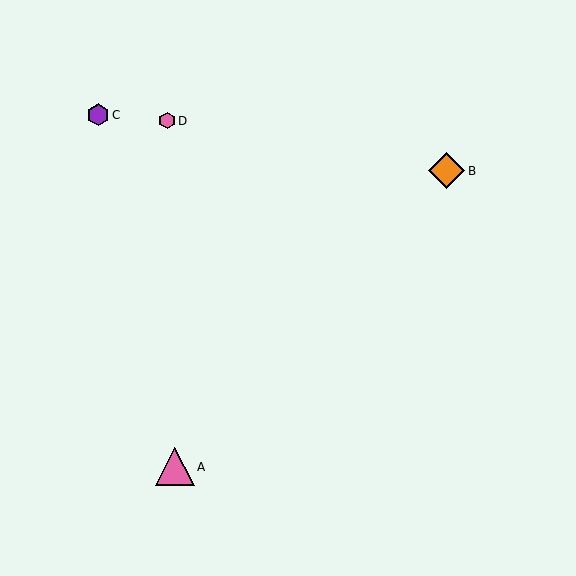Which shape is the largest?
The pink triangle (labeled A) is the largest.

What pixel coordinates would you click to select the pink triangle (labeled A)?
Click at (175, 467) to select the pink triangle A.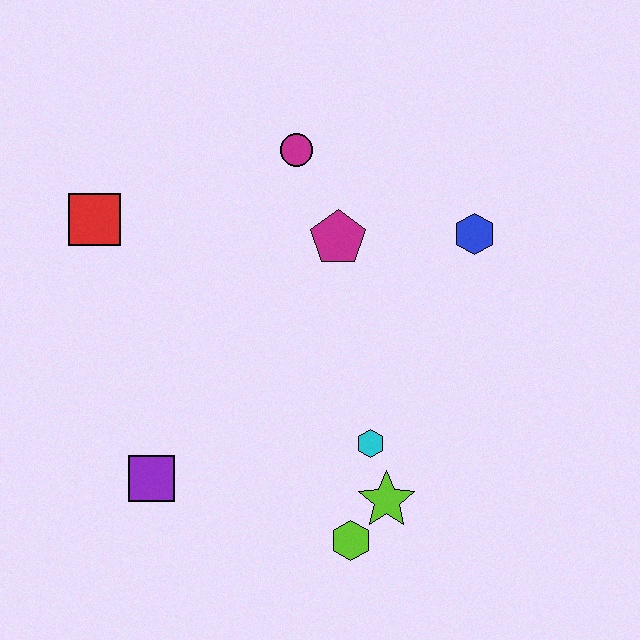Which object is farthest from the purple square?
The blue hexagon is farthest from the purple square.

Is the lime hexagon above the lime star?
No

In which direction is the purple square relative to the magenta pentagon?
The purple square is below the magenta pentagon.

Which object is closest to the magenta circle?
The magenta pentagon is closest to the magenta circle.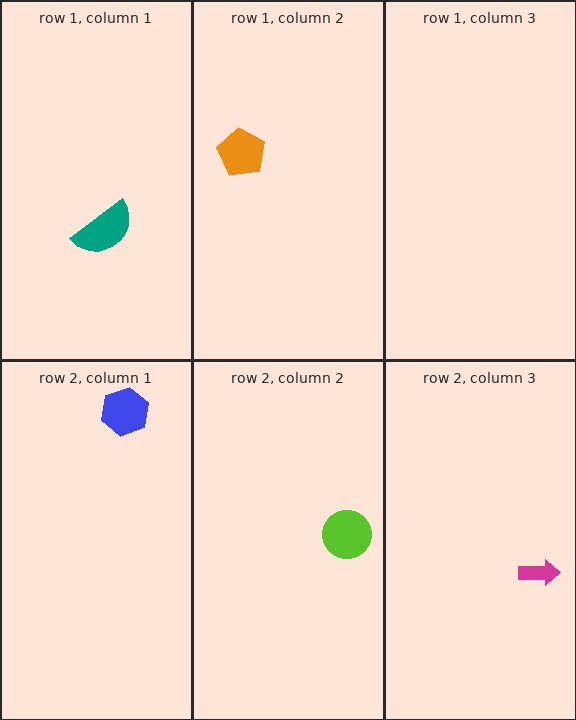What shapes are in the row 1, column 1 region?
The teal semicircle.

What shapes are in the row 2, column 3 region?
The magenta arrow.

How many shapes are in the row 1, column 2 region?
1.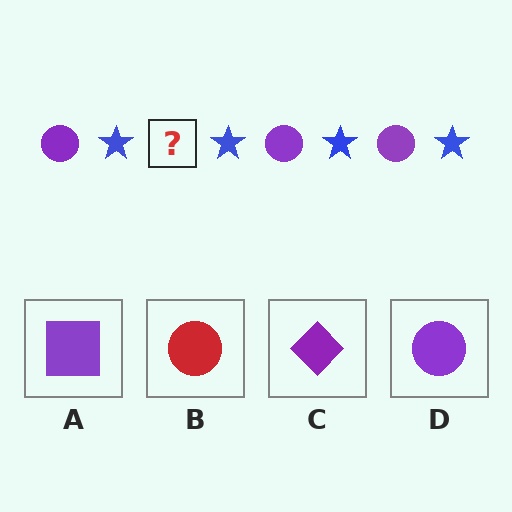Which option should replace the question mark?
Option D.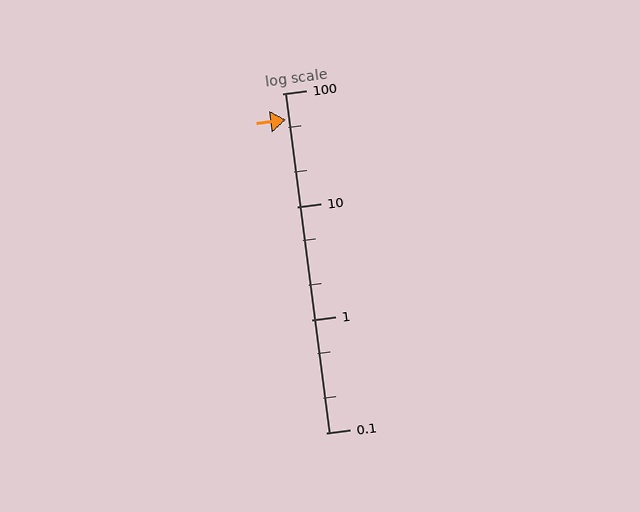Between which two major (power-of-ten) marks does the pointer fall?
The pointer is between 10 and 100.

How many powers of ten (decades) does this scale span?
The scale spans 3 decades, from 0.1 to 100.